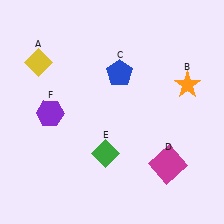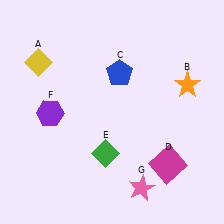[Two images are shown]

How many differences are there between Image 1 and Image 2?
There is 1 difference between the two images.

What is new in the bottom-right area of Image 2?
A pink star (G) was added in the bottom-right area of Image 2.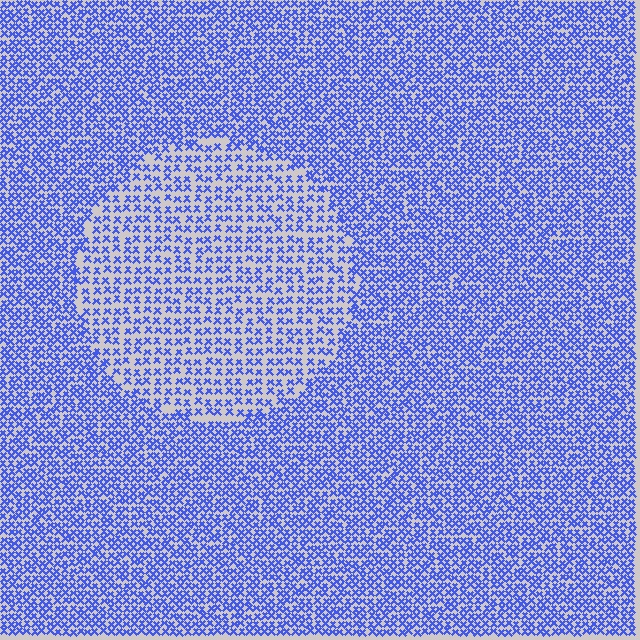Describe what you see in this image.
The image contains small blue elements arranged at two different densities. A circle-shaped region is visible where the elements are less densely packed than the surrounding area.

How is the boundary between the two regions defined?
The boundary is defined by a change in element density (approximately 1.8x ratio). All elements are the same color, size, and shape.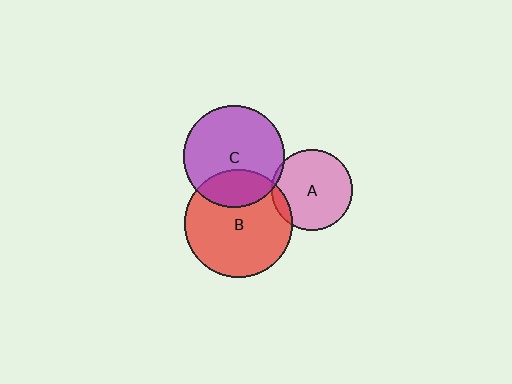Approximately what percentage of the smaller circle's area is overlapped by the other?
Approximately 10%.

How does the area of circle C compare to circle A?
Approximately 1.6 times.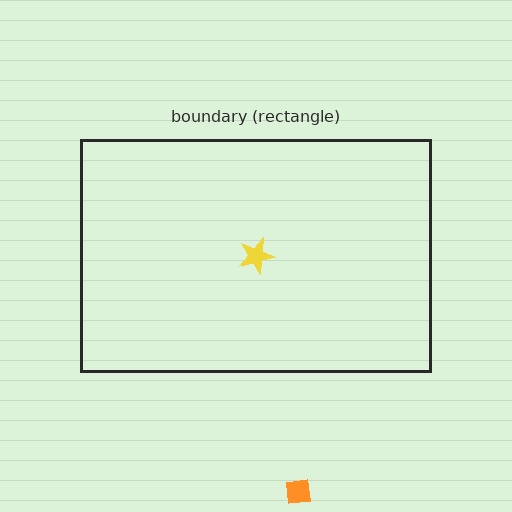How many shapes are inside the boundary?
1 inside, 1 outside.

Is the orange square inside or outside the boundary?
Outside.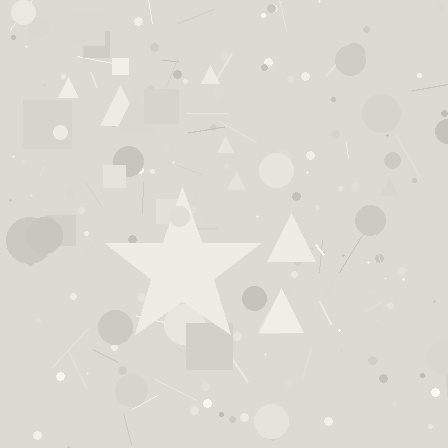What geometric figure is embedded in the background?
A star is embedded in the background.